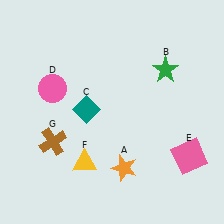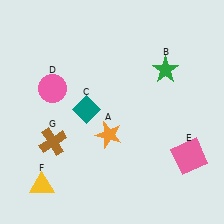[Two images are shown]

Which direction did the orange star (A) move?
The orange star (A) moved up.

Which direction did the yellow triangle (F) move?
The yellow triangle (F) moved left.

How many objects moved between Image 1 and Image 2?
2 objects moved between the two images.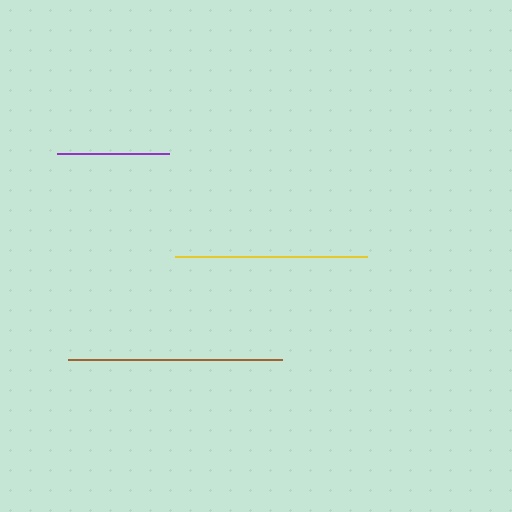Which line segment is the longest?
The brown line is the longest at approximately 214 pixels.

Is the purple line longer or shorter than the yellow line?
The yellow line is longer than the purple line.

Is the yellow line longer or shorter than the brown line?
The brown line is longer than the yellow line.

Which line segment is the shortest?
The purple line is the shortest at approximately 112 pixels.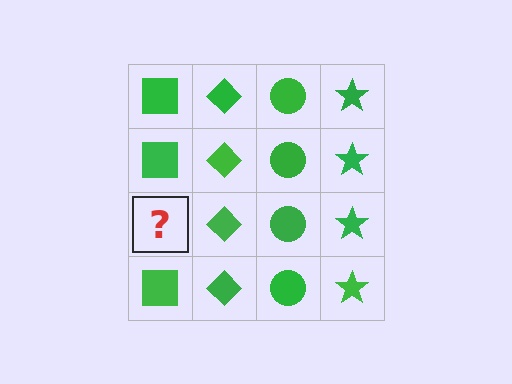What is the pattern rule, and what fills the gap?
The rule is that each column has a consistent shape. The gap should be filled with a green square.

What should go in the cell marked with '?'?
The missing cell should contain a green square.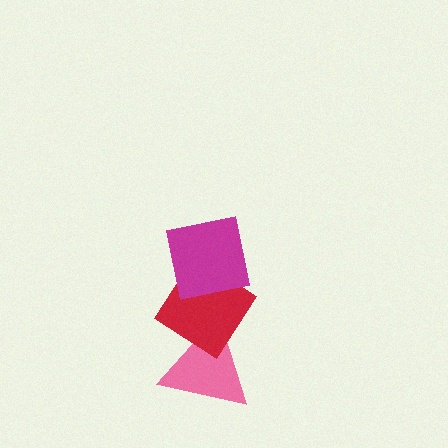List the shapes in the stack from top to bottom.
From top to bottom: the magenta square, the red diamond, the pink triangle.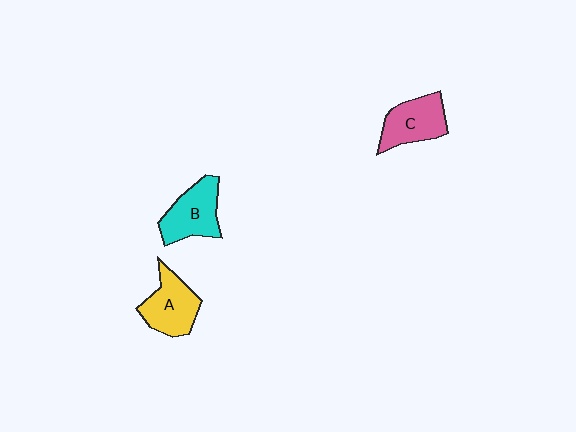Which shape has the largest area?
Shape B (cyan).